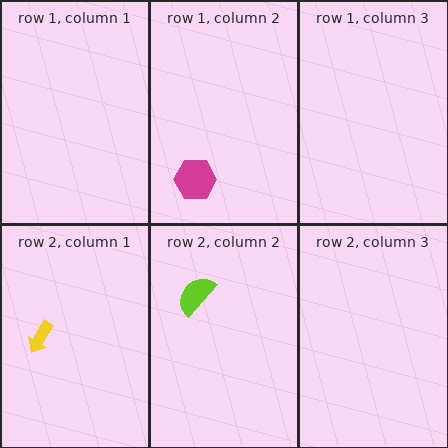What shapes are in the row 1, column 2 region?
The magenta hexagon.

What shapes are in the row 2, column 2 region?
The lime semicircle.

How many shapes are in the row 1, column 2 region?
1.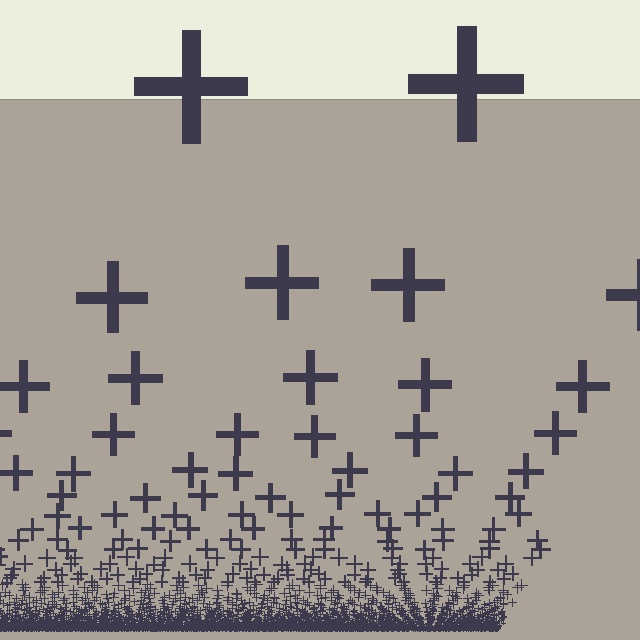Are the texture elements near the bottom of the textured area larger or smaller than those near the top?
Smaller. The gradient is inverted — elements near the bottom are smaller and denser.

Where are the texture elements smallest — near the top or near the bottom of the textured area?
Near the bottom.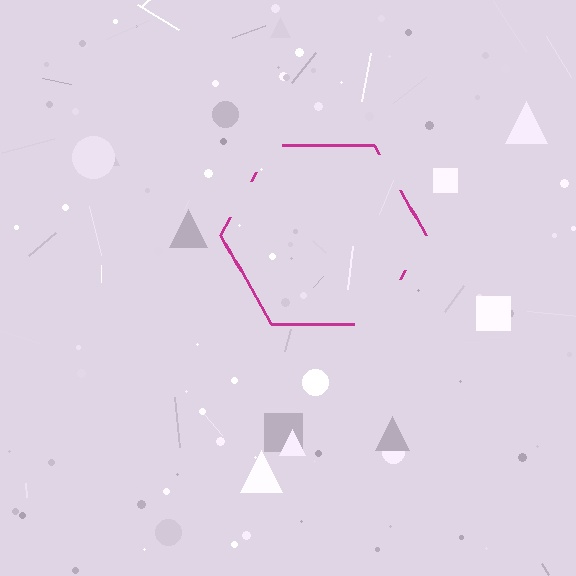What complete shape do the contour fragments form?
The contour fragments form a hexagon.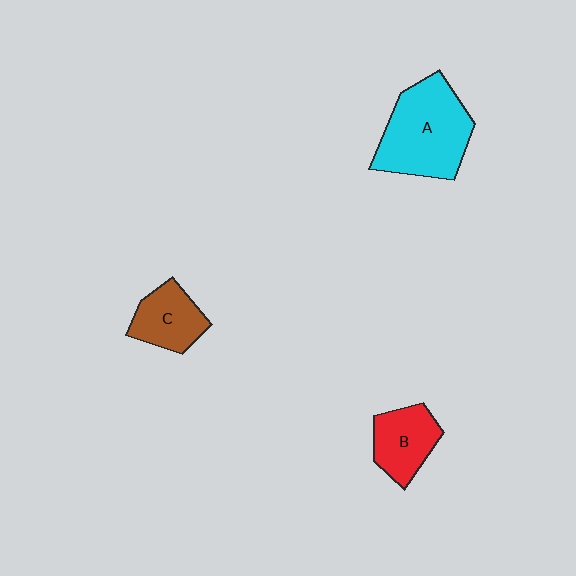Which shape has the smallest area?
Shape C (brown).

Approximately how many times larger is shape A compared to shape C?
Approximately 1.9 times.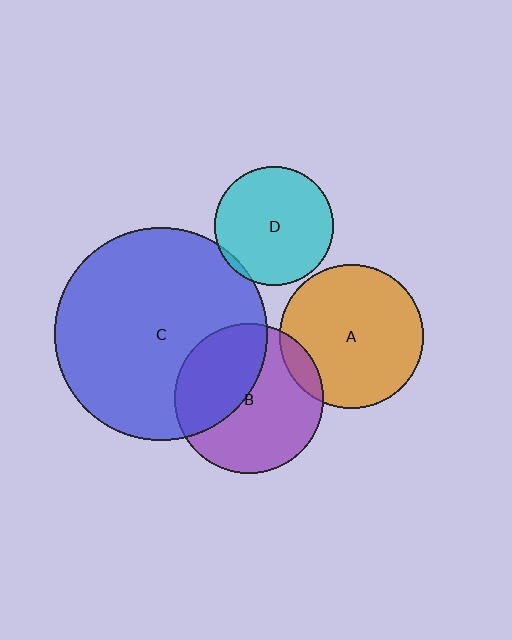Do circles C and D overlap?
Yes.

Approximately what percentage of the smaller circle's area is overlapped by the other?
Approximately 5%.